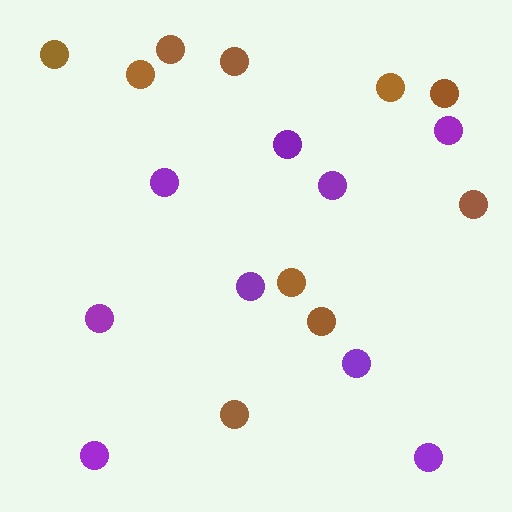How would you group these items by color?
There are 2 groups: one group of brown circles (10) and one group of purple circles (9).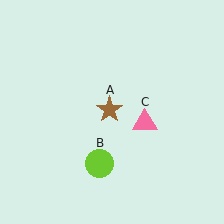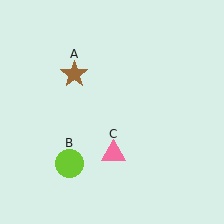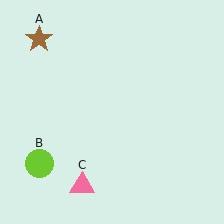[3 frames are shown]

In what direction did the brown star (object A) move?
The brown star (object A) moved up and to the left.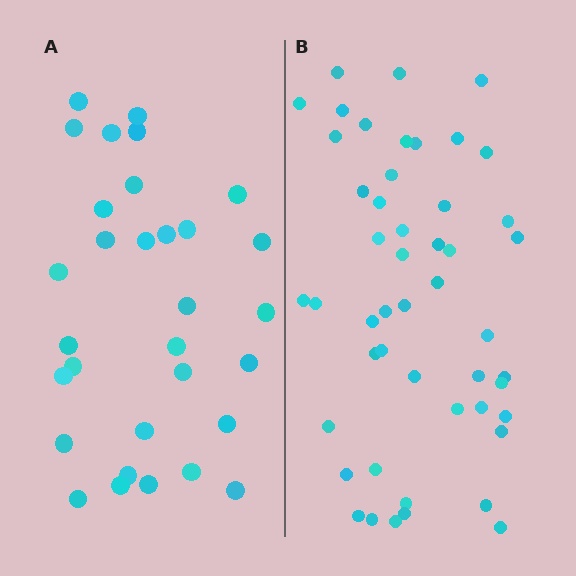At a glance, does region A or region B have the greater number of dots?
Region B (the right region) has more dots.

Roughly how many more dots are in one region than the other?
Region B has approximately 20 more dots than region A.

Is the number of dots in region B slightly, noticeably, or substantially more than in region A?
Region B has substantially more. The ratio is roughly 1.6 to 1.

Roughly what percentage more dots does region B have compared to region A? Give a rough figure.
About 60% more.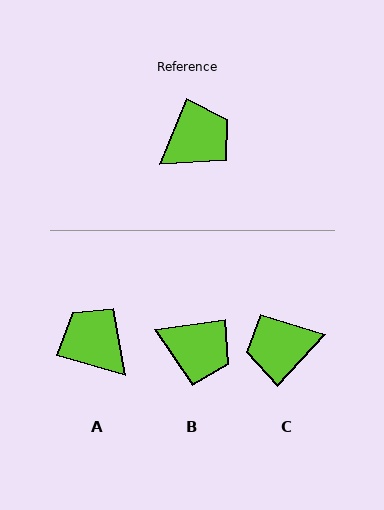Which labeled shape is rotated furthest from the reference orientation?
C, about 160 degrees away.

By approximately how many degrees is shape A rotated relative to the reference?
Approximately 97 degrees counter-clockwise.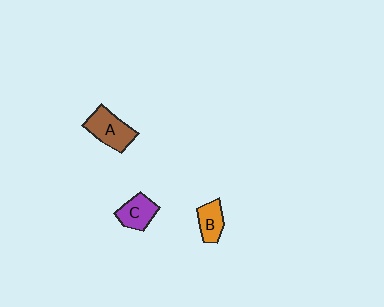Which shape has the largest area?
Shape A (brown).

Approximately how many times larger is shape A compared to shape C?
Approximately 1.3 times.